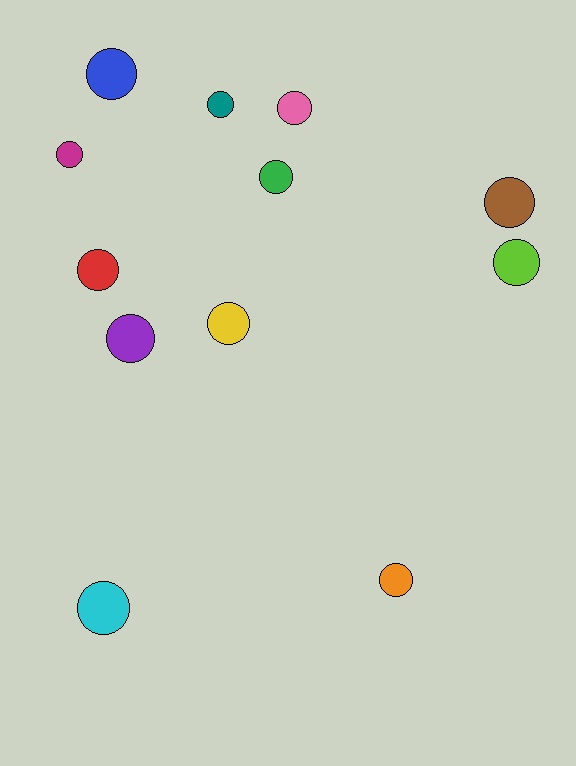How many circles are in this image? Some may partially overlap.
There are 12 circles.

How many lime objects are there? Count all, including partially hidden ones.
There is 1 lime object.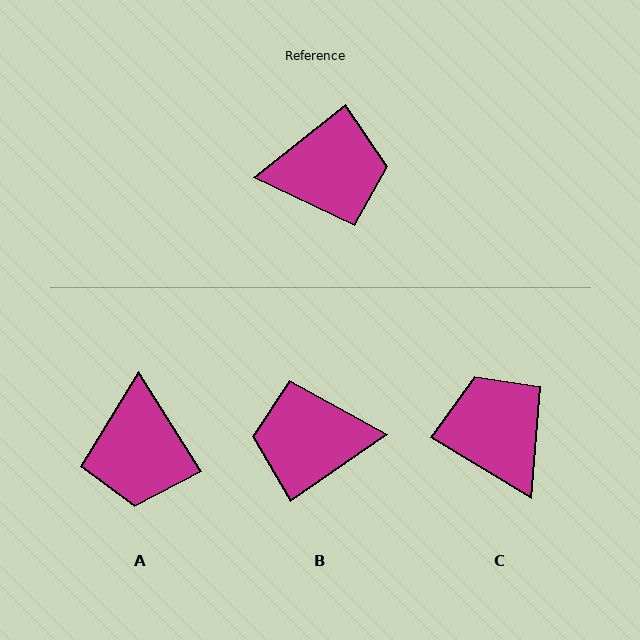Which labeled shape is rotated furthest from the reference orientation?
B, about 176 degrees away.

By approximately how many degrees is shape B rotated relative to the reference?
Approximately 176 degrees counter-clockwise.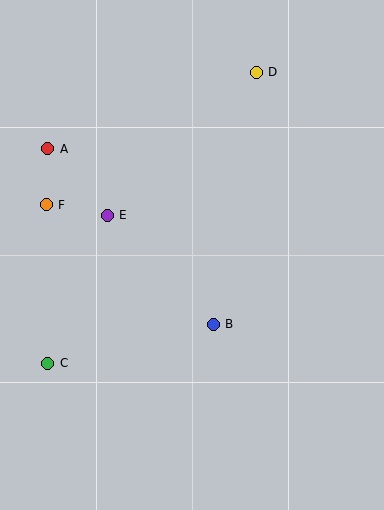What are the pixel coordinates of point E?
Point E is at (107, 215).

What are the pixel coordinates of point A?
Point A is at (48, 149).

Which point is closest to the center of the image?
Point B at (213, 324) is closest to the center.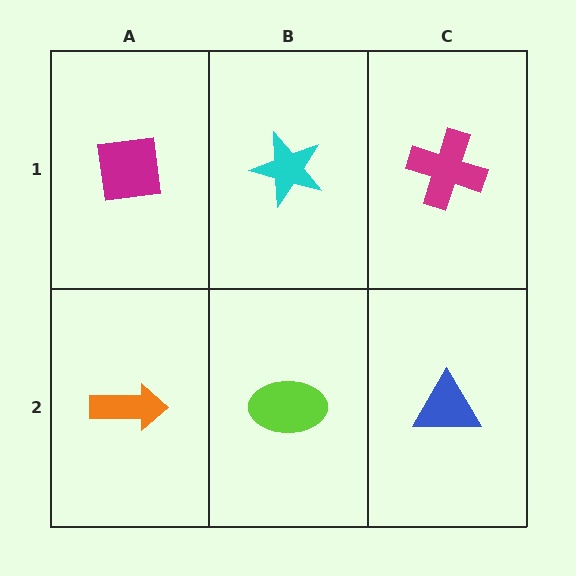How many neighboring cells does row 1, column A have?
2.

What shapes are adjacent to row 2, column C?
A magenta cross (row 1, column C), a lime ellipse (row 2, column B).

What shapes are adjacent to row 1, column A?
An orange arrow (row 2, column A), a cyan star (row 1, column B).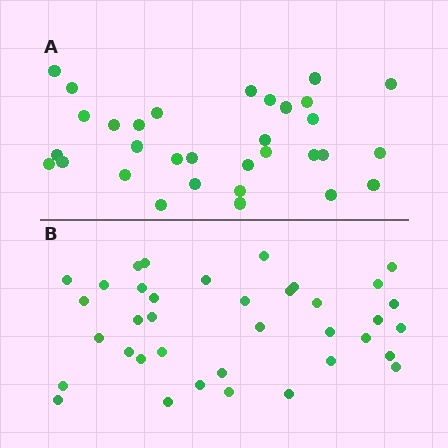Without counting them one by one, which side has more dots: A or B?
Region B (the bottom region) has more dots.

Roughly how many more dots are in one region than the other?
Region B has about 5 more dots than region A.